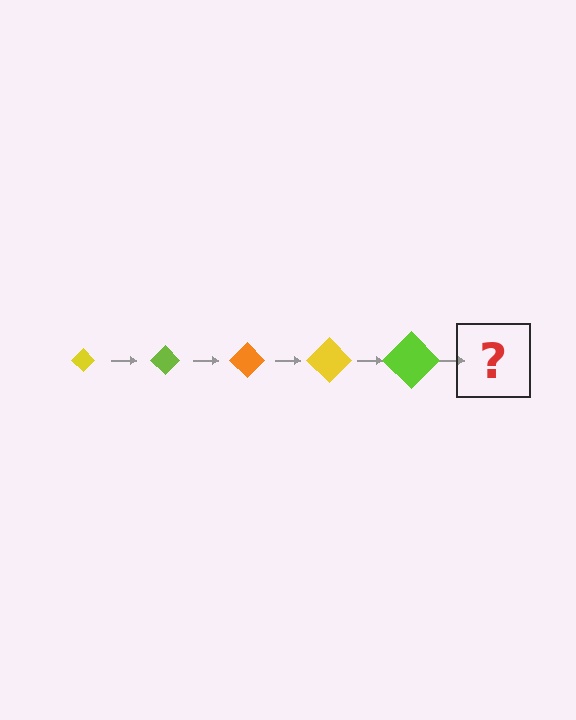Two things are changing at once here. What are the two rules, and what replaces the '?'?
The two rules are that the diamond grows larger each step and the color cycles through yellow, lime, and orange. The '?' should be an orange diamond, larger than the previous one.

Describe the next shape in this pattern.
It should be an orange diamond, larger than the previous one.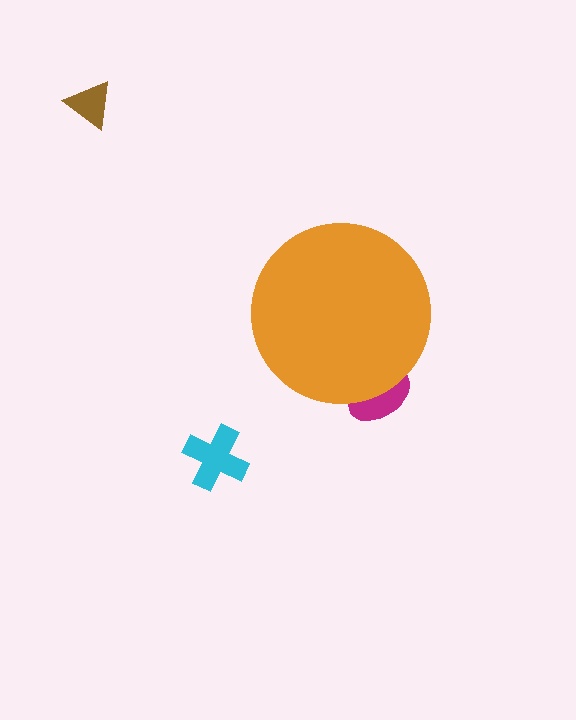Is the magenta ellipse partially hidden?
Yes, the magenta ellipse is partially hidden behind the orange circle.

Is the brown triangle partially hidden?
No, the brown triangle is fully visible.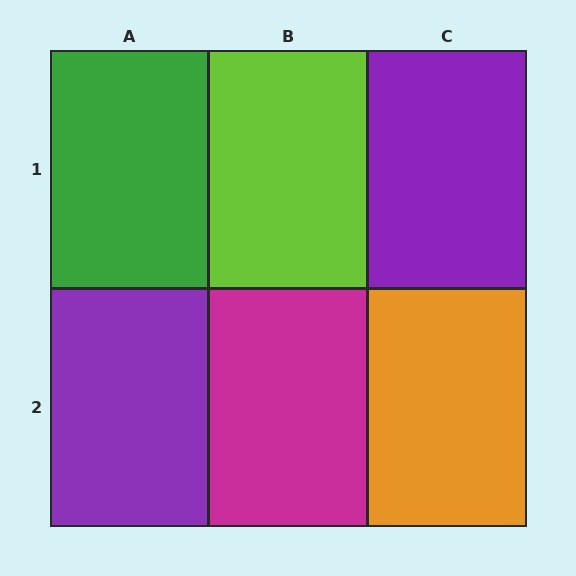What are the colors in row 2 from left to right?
Purple, magenta, orange.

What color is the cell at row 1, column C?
Purple.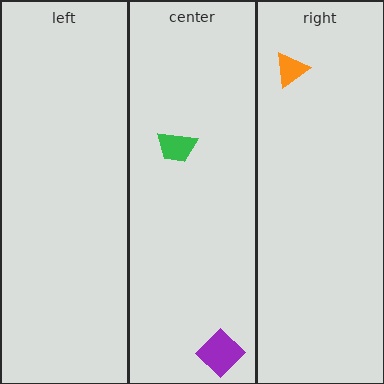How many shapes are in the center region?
2.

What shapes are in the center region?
The purple diamond, the green trapezoid.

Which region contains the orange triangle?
The right region.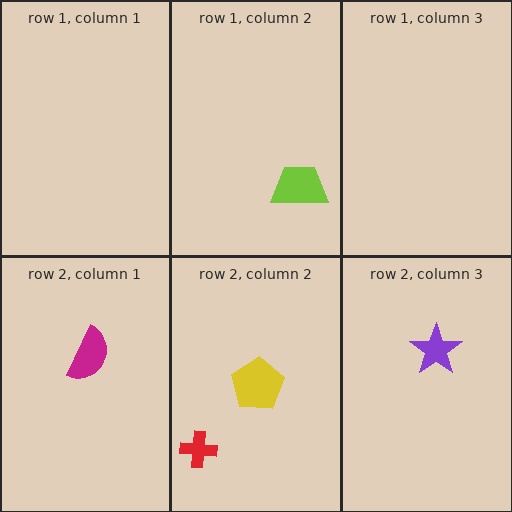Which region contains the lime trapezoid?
The row 1, column 2 region.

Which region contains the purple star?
The row 2, column 3 region.